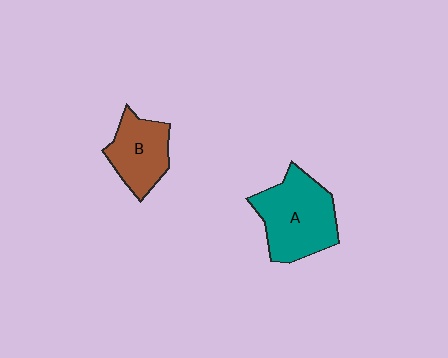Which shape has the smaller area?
Shape B (brown).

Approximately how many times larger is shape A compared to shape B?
Approximately 1.5 times.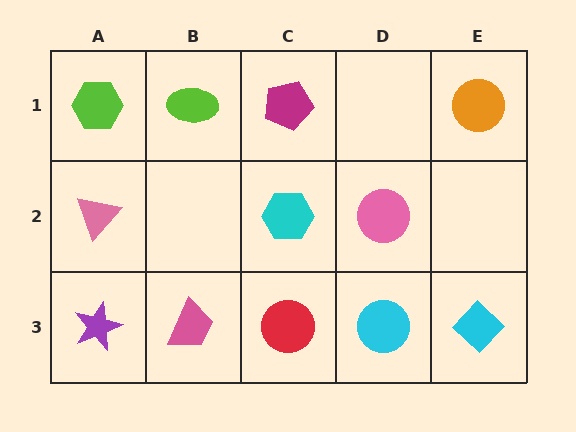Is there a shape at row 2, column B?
No, that cell is empty.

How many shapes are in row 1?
4 shapes.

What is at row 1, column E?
An orange circle.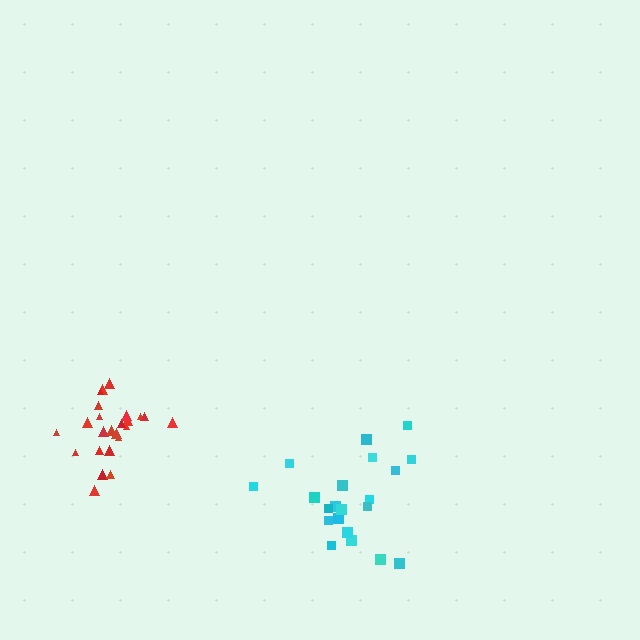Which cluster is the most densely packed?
Red.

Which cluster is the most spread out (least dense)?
Cyan.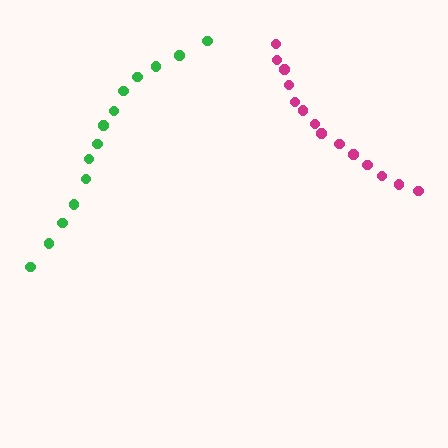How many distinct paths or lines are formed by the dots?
There are 2 distinct paths.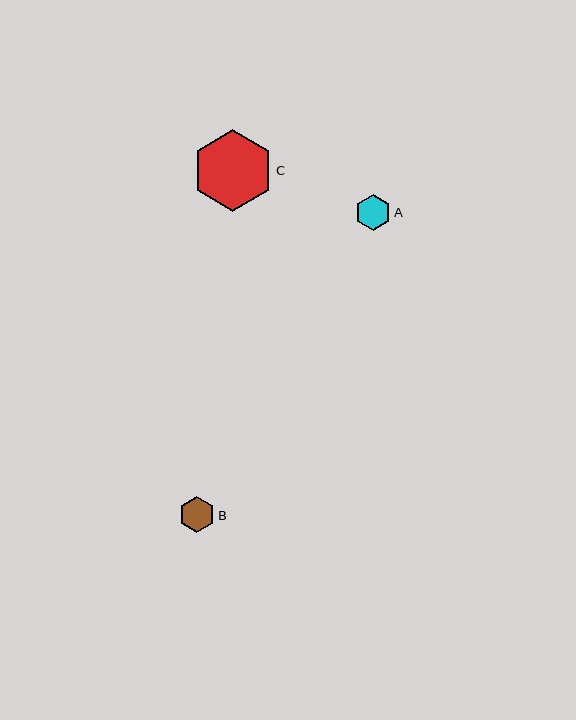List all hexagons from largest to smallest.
From largest to smallest: C, B, A.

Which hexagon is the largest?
Hexagon C is the largest with a size of approximately 81 pixels.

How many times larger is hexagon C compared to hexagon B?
Hexagon C is approximately 2.2 times the size of hexagon B.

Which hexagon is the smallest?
Hexagon A is the smallest with a size of approximately 36 pixels.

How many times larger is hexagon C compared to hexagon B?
Hexagon C is approximately 2.2 times the size of hexagon B.